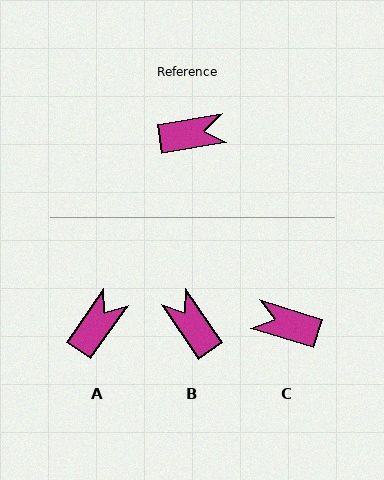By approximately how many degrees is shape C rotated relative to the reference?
Approximately 154 degrees counter-clockwise.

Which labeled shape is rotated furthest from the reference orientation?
C, about 154 degrees away.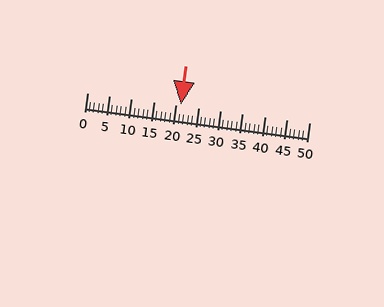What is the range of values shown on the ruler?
The ruler shows values from 0 to 50.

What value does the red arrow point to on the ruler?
The red arrow points to approximately 21.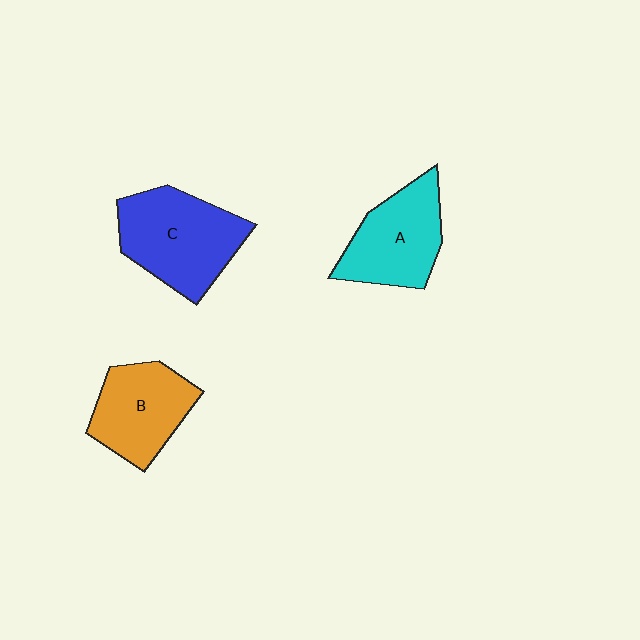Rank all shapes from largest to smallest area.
From largest to smallest: C (blue), A (cyan), B (orange).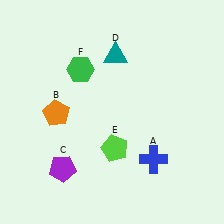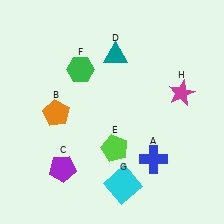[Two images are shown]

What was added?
A cyan square (G), a magenta star (H) were added in Image 2.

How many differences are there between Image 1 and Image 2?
There are 2 differences between the two images.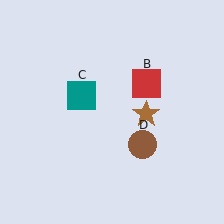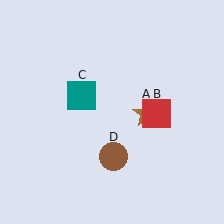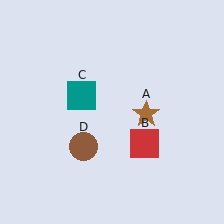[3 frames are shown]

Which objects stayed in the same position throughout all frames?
Brown star (object A) and teal square (object C) remained stationary.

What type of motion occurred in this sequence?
The red square (object B), brown circle (object D) rotated clockwise around the center of the scene.